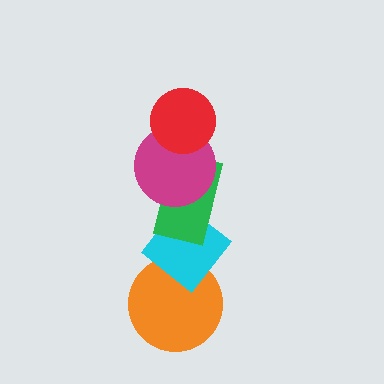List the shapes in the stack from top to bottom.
From top to bottom: the red circle, the magenta circle, the green rectangle, the cyan diamond, the orange circle.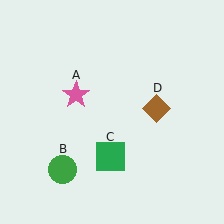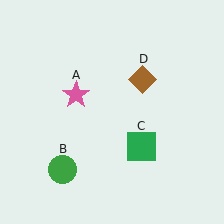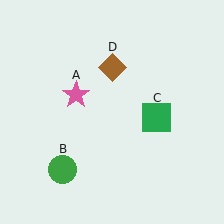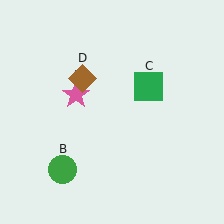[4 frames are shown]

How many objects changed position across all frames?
2 objects changed position: green square (object C), brown diamond (object D).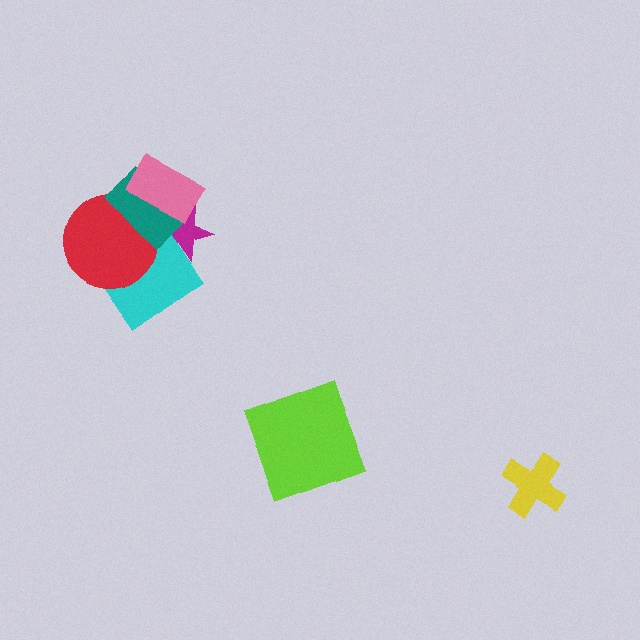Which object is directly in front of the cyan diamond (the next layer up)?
The red circle is directly in front of the cyan diamond.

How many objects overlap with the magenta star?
3 objects overlap with the magenta star.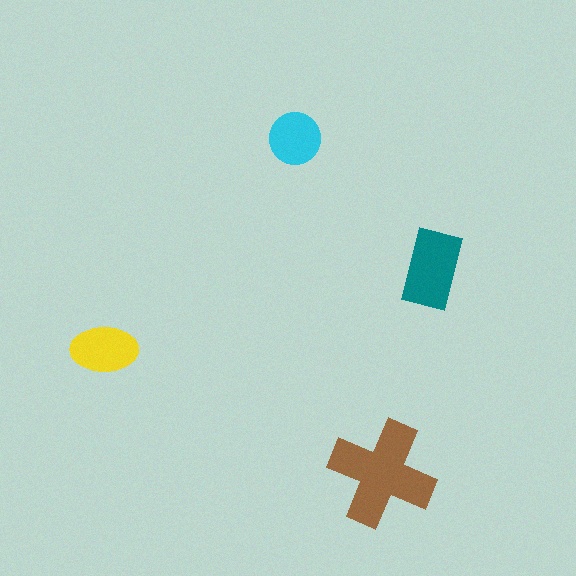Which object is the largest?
The brown cross.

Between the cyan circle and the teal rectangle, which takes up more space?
The teal rectangle.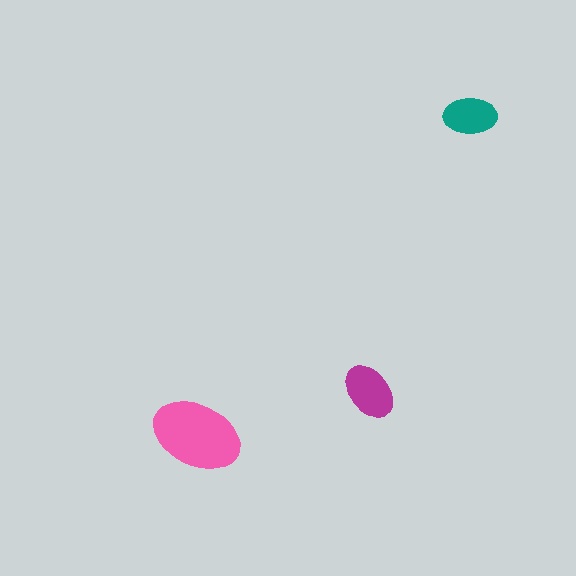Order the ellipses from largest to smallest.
the pink one, the magenta one, the teal one.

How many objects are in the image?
There are 3 objects in the image.